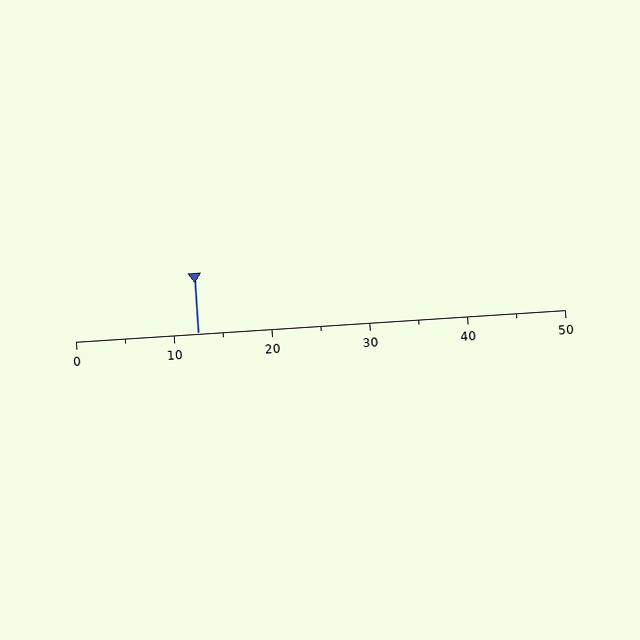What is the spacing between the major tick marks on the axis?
The major ticks are spaced 10 apart.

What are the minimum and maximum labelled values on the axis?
The axis runs from 0 to 50.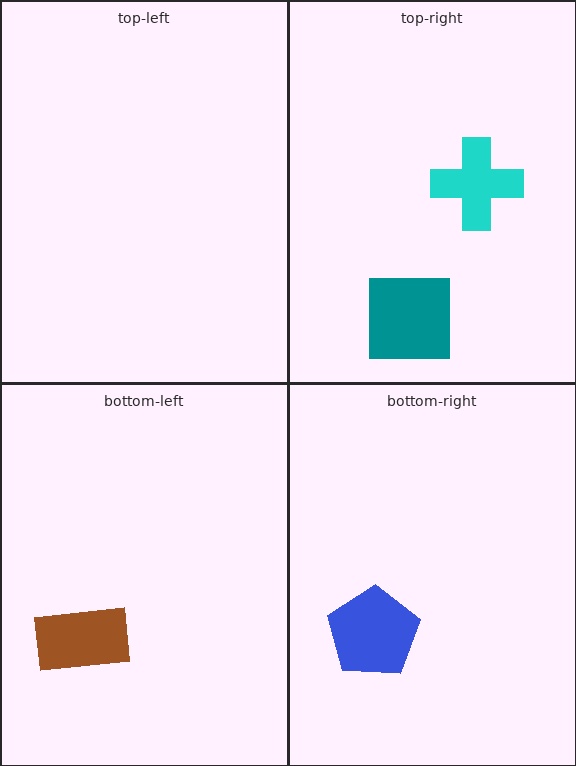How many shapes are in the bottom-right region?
1.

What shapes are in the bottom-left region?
The brown rectangle.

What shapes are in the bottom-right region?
The blue pentagon.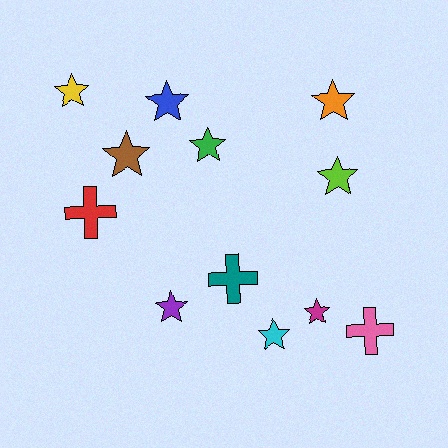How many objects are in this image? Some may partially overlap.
There are 12 objects.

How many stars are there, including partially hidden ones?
There are 9 stars.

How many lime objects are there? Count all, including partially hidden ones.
There is 1 lime object.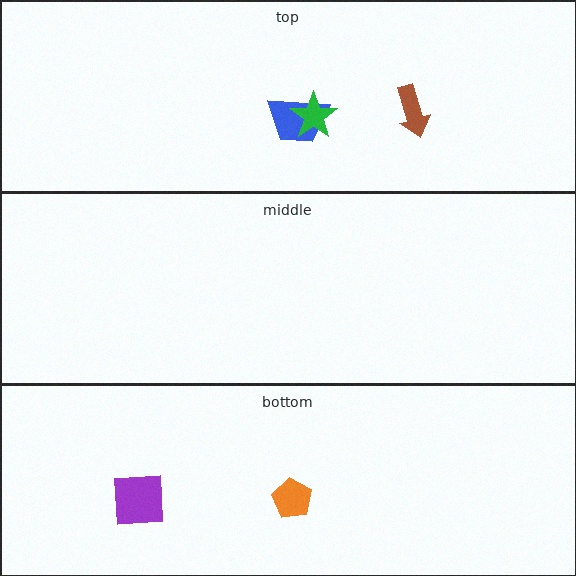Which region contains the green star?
The top region.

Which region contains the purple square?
The bottom region.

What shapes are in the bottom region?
The purple square, the orange pentagon.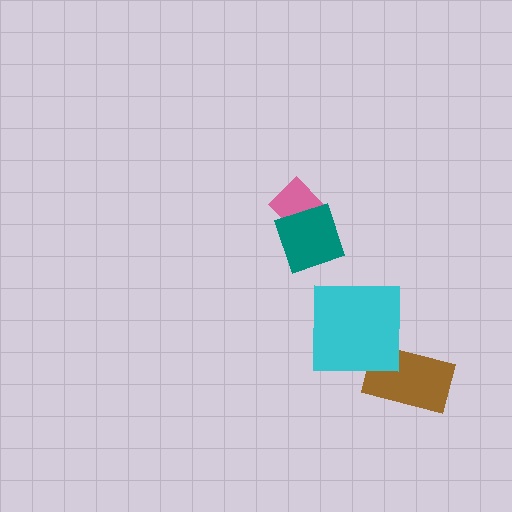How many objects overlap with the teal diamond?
1 object overlaps with the teal diamond.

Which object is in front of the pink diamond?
The teal diamond is in front of the pink diamond.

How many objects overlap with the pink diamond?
1 object overlaps with the pink diamond.